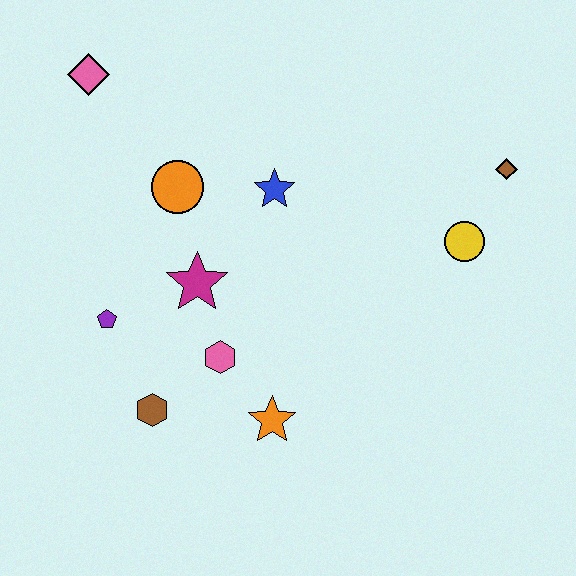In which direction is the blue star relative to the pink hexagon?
The blue star is above the pink hexagon.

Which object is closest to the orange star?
The pink hexagon is closest to the orange star.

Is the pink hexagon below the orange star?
No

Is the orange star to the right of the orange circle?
Yes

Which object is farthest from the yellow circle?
The pink diamond is farthest from the yellow circle.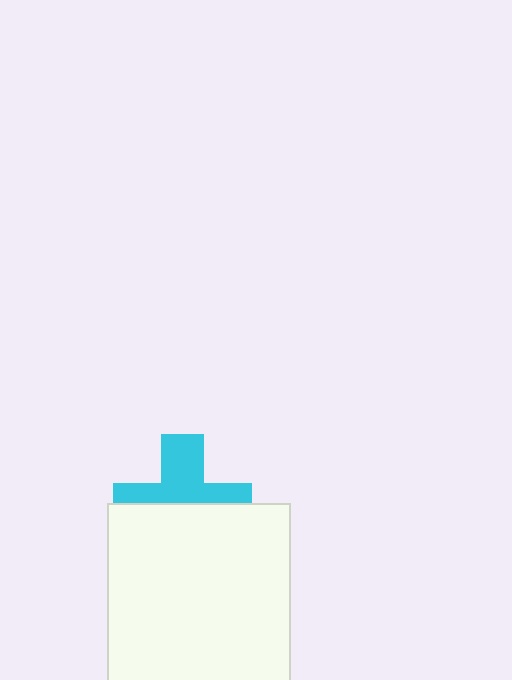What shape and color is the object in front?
The object in front is a white square.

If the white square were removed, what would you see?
You would see the complete cyan cross.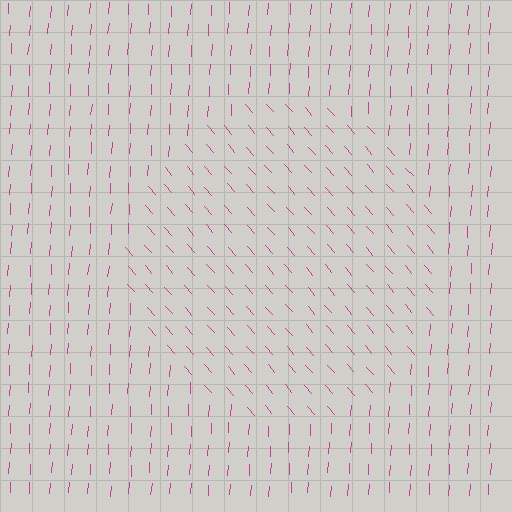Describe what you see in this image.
The image is filled with small magenta line segments. A circle region in the image has lines oriented differently from the surrounding lines, creating a visible texture boundary.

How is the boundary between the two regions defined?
The boundary is defined purely by a change in line orientation (approximately 45 degrees difference). All lines are the same color and thickness.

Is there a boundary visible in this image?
Yes, there is a texture boundary formed by a change in line orientation.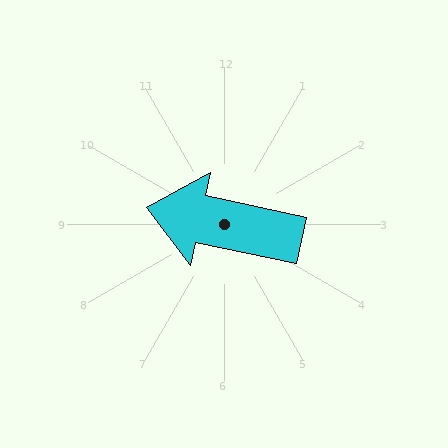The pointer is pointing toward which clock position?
Roughly 9 o'clock.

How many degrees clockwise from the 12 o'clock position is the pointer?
Approximately 282 degrees.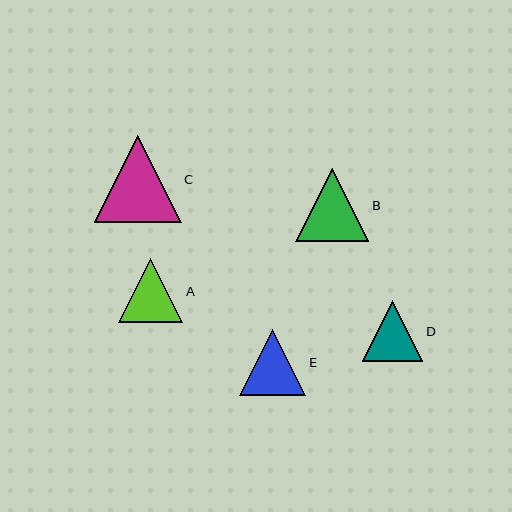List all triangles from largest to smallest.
From largest to smallest: C, B, E, A, D.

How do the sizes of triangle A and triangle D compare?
Triangle A and triangle D are approximately the same size.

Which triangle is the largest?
Triangle C is the largest with a size of approximately 87 pixels.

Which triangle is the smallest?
Triangle D is the smallest with a size of approximately 60 pixels.